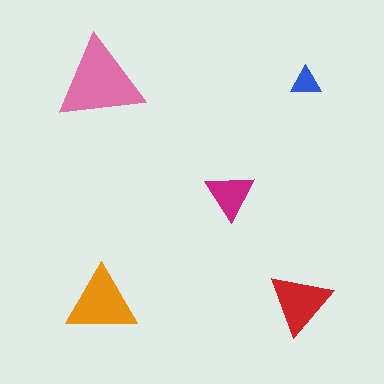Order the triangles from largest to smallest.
the pink one, the orange one, the red one, the magenta one, the blue one.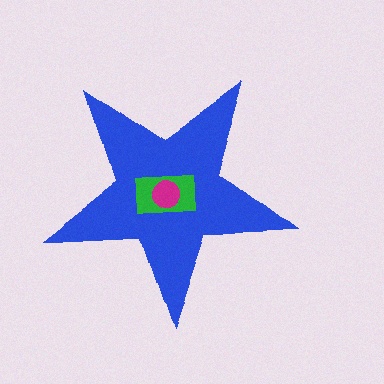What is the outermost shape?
The blue star.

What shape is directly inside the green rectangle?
The magenta circle.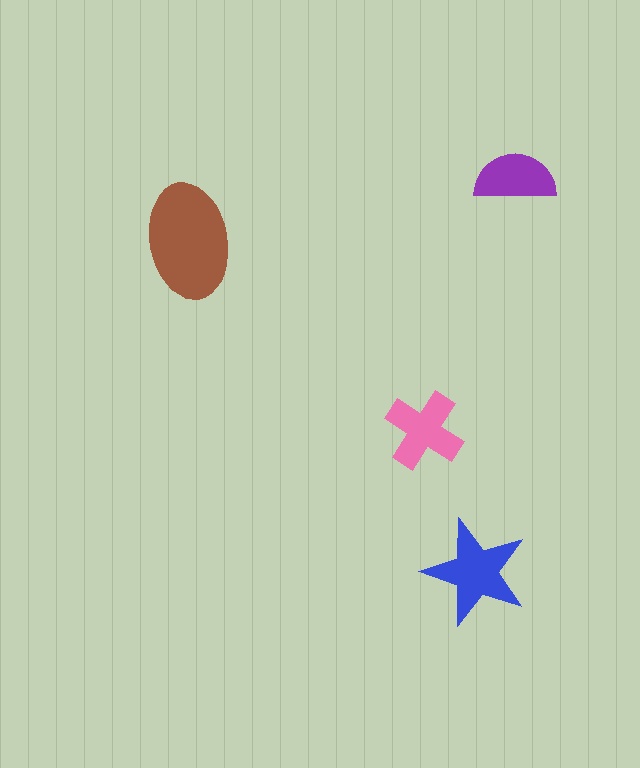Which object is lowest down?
The blue star is bottommost.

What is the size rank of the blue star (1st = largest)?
2nd.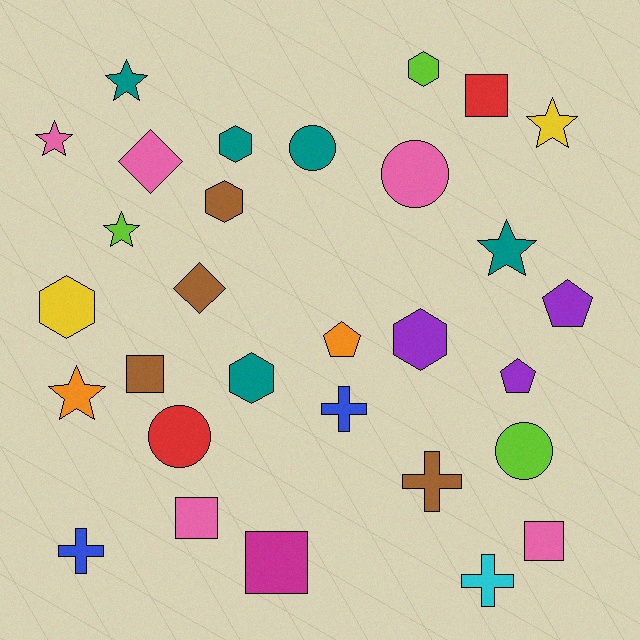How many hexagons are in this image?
There are 6 hexagons.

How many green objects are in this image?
There are no green objects.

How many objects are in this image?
There are 30 objects.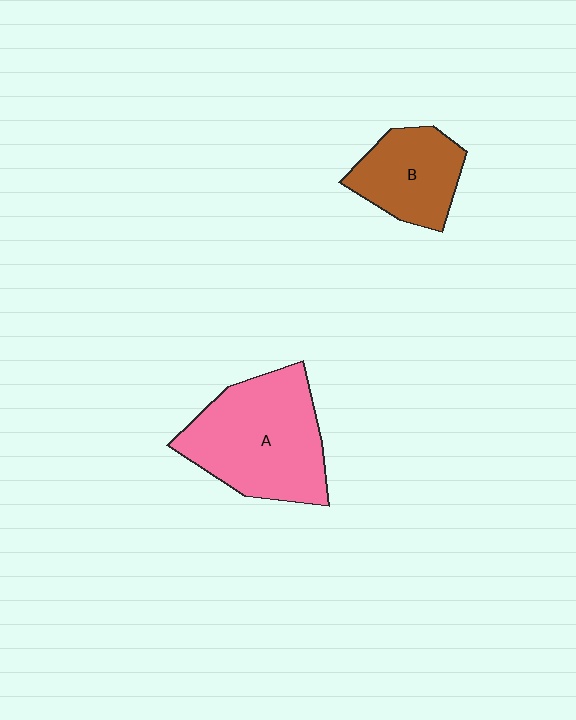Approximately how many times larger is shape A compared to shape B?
Approximately 1.7 times.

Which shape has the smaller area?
Shape B (brown).